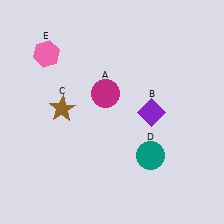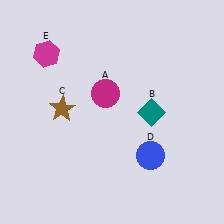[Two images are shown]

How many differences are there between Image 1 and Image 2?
There are 3 differences between the two images.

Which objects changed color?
B changed from purple to teal. D changed from teal to blue. E changed from pink to magenta.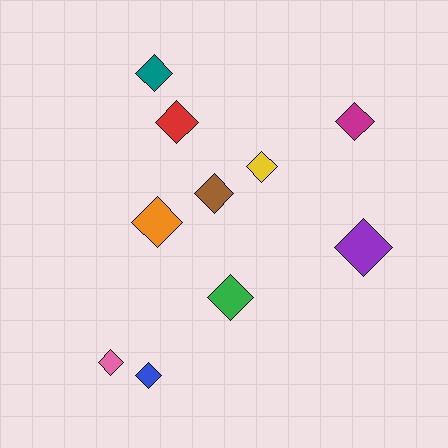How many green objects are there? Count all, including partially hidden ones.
There is 1 green object.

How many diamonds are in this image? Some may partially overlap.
There are 10 diamonds.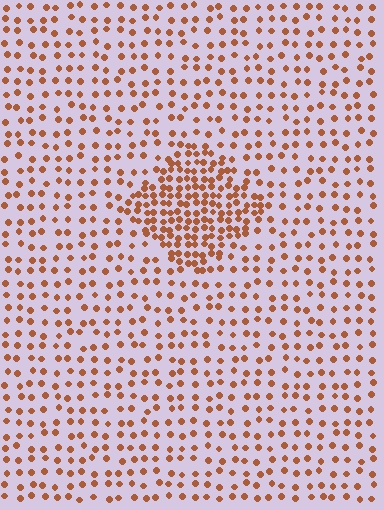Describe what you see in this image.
The image contains small brown elements arranged at two different densities. A diamond-shaped region is visible where the elements are more densely packed than the surrounding area.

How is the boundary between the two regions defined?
The boundary is defined by a change in element density (approximately 2.3x ratio). All elements are the same color, size, and shape.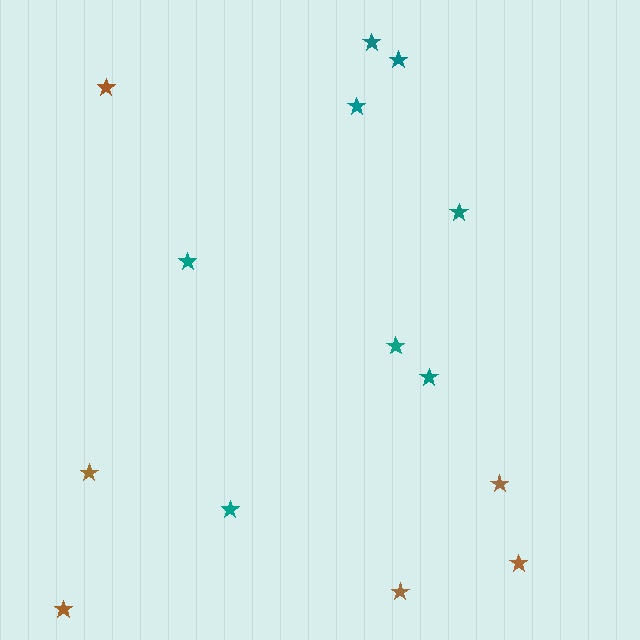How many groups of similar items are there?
There are 2 groups: one group of brown stars (6) and one group of teal stars (8).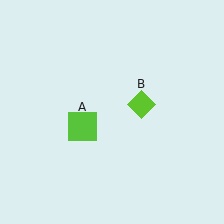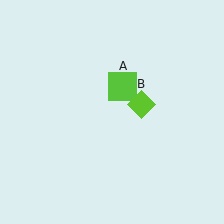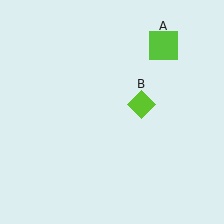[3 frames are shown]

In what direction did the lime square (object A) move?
The lime square (object A) moved up and to the right.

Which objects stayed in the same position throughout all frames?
Lime diamond (object B) remained stationary.